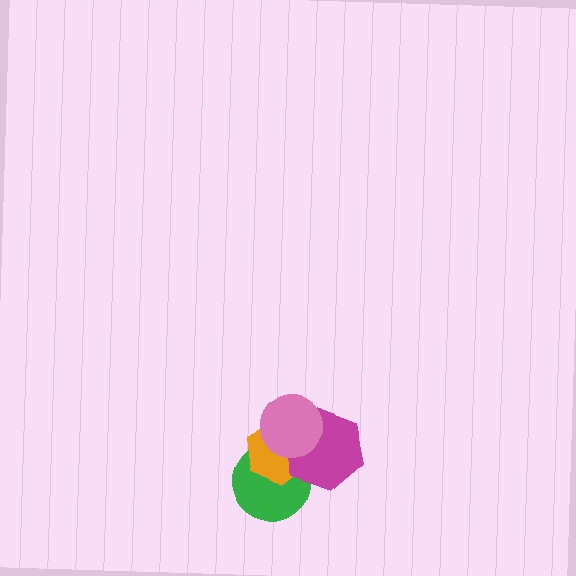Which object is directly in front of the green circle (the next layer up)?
The orange hexagon is directly in front of the green circle.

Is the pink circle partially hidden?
No, no other shape covers it.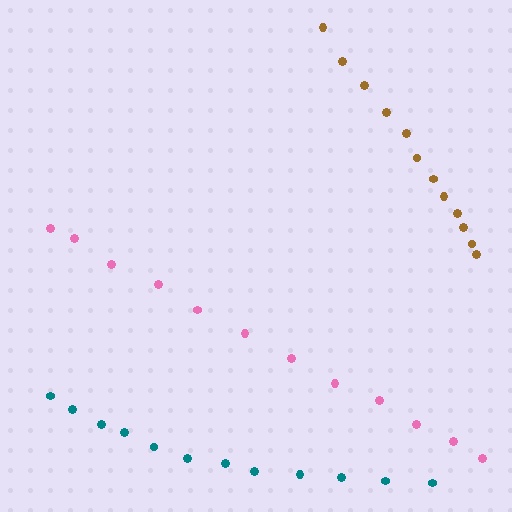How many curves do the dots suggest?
There are 3 distinct paths.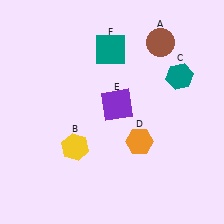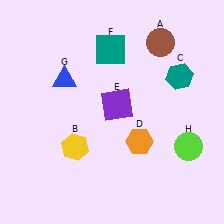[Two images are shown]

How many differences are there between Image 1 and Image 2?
There are 2 differences between the two images.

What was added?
A blue triangle (G), a lime circle (H) were added in Image 2.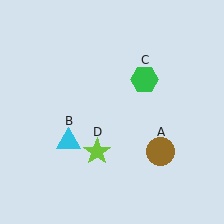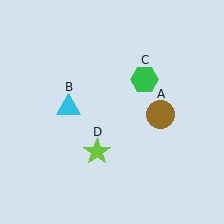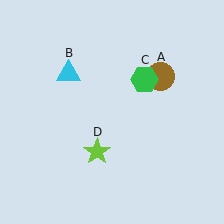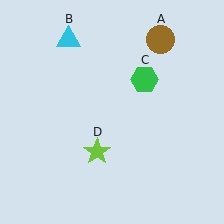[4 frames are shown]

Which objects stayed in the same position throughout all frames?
Green hexagon (object C) and lime star (object D) remained stationary.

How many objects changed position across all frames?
2 objects changed position: brown circle (object A), cyan triangle (object B).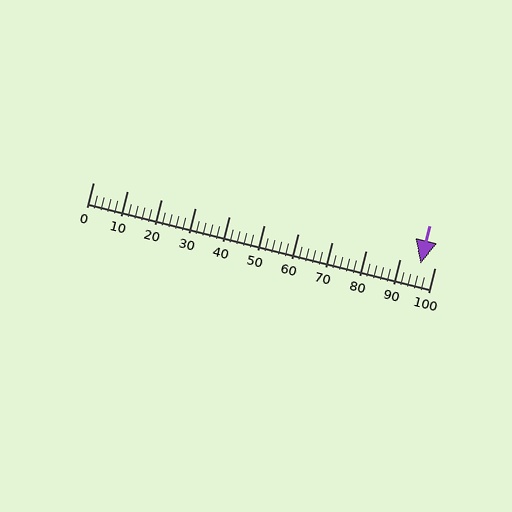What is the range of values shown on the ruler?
The ruler shows values from 0 to 100.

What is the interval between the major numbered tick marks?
The major tick marks are spaced 10 units apart.